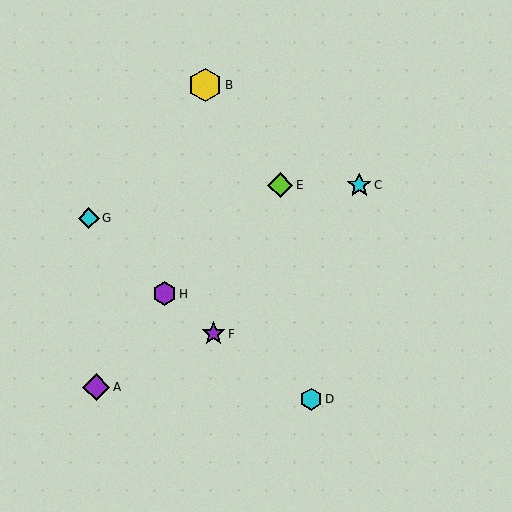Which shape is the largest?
The yellow hexagon (labeled B) is the largest.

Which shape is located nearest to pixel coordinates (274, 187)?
The lime diamond (labeled E) at (280, 185) is nearest to that location.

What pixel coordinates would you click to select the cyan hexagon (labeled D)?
Click at (311, 399) to select the cyan hexagon D.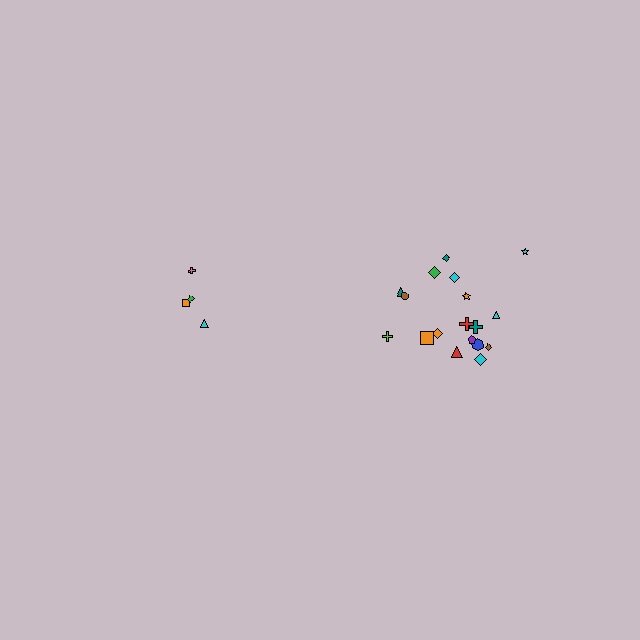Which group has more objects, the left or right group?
The right group.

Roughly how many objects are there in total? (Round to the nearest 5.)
Roughly 20 objects in total.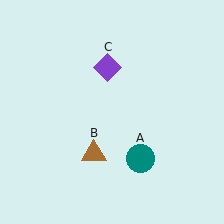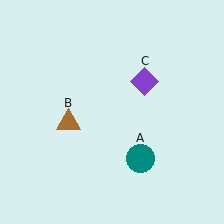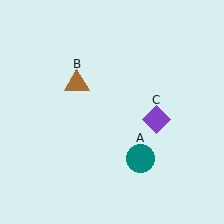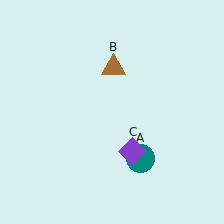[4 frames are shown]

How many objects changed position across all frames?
2 objects changed position: brown triangle (object B), purple diamond (object C).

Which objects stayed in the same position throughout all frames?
Teal circle (object A) remained stationary.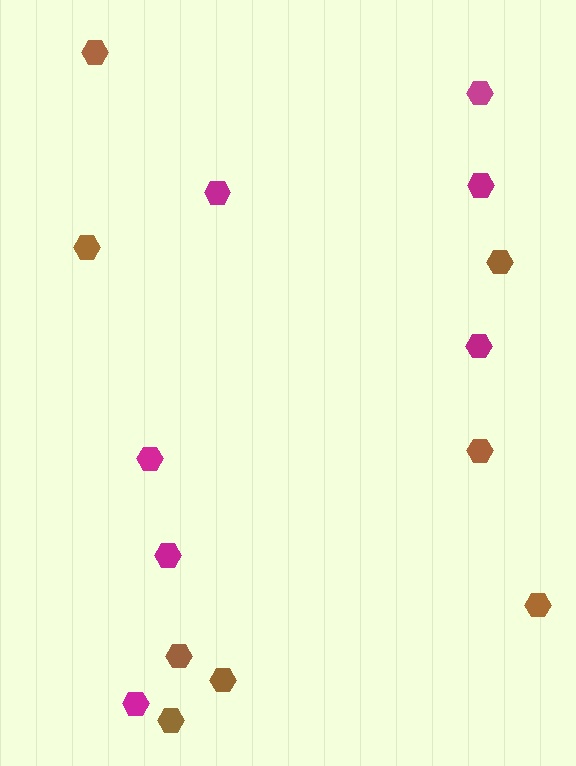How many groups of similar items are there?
There are 2 groups: one group of brown hexagons (8) and one group of magenta hexagons (7).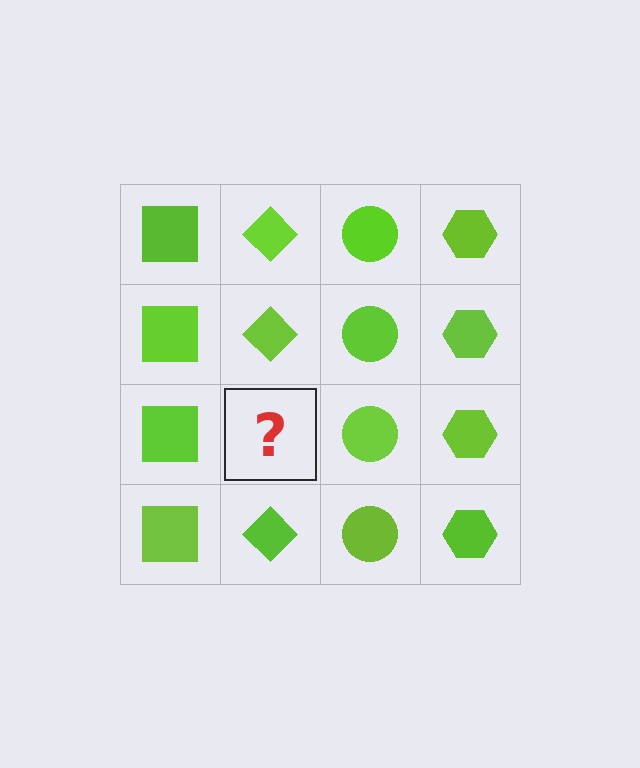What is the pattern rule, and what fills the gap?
The rule is that each column has a consistent shape. The gap should be filled with a lime diamond.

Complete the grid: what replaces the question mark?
The question mark should be replaced with a lime diamond.